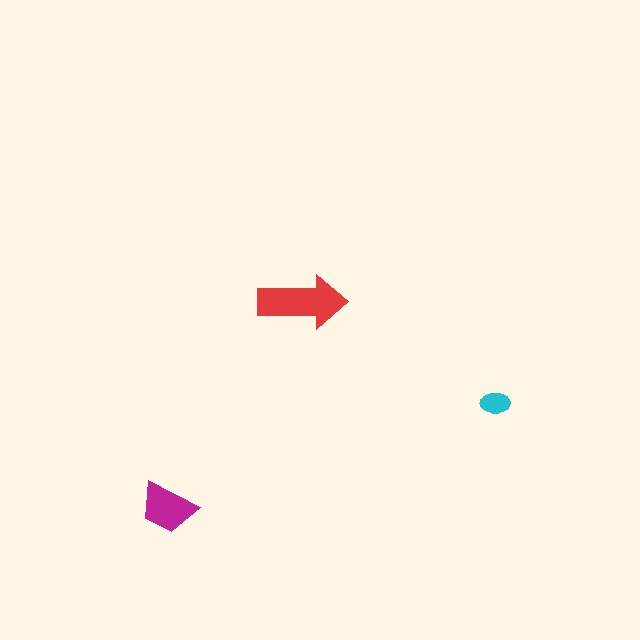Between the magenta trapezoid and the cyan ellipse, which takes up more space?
The magenta trapezoid.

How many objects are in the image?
There are 3 objects in the image.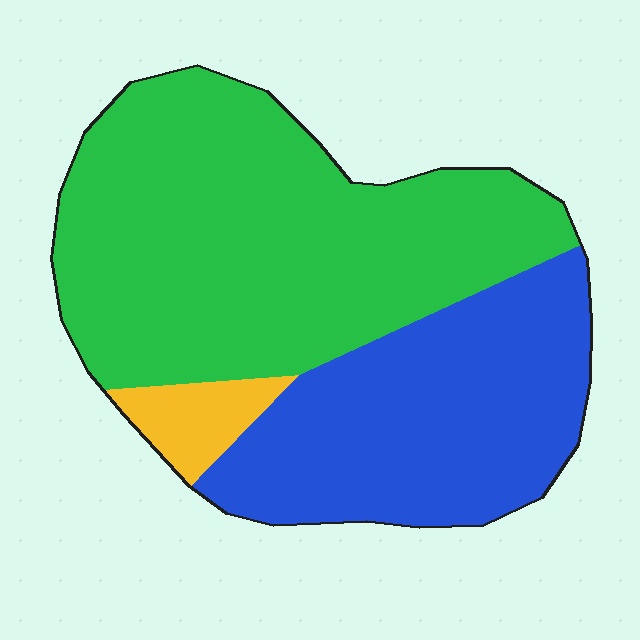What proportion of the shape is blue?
Blue covers around 35% of the shape.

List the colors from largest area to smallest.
From largest to smallest: green, blue, yellow.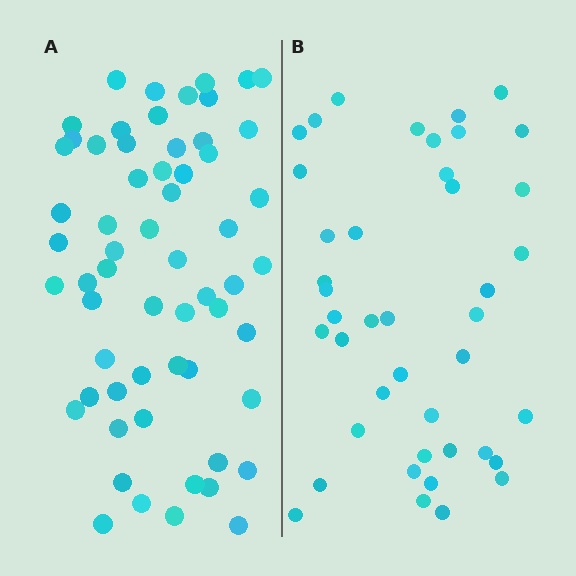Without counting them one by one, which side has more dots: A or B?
Region A (the left region) has more dots.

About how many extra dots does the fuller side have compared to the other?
Region A has approximately 20 more dots than region B.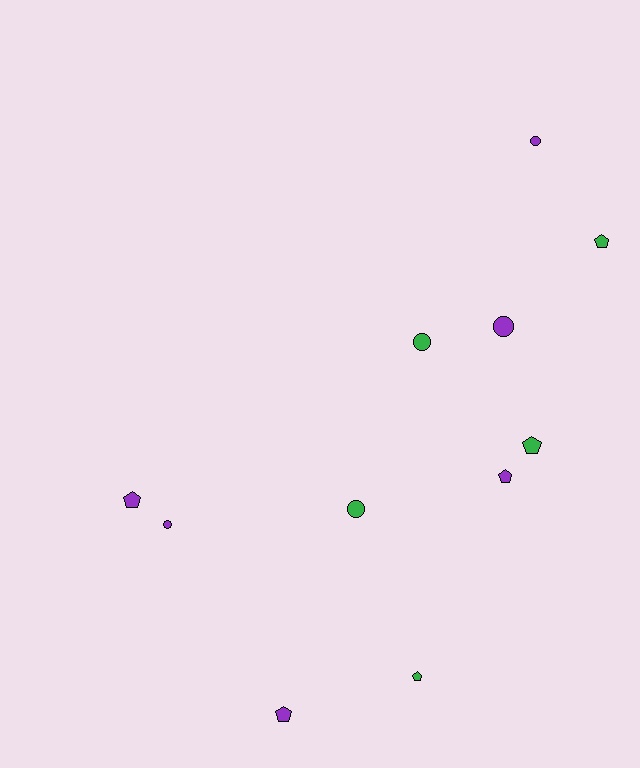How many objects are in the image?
There are 11 objects.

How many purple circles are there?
There are 3 purple circles.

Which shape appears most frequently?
Pentagon, with 6 objects.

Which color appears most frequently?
Purple, with 6 objects.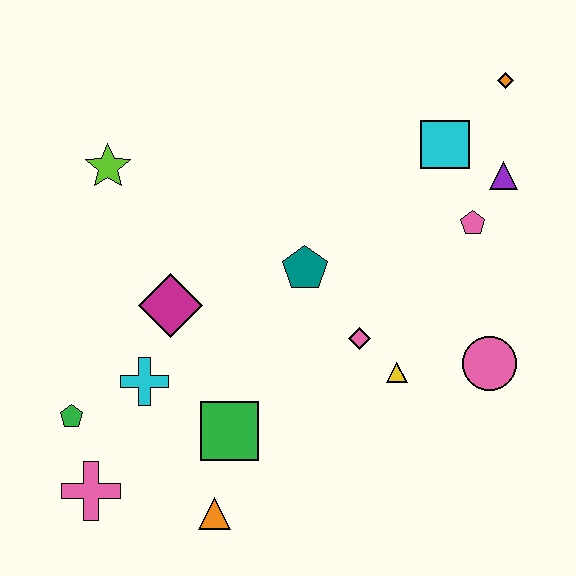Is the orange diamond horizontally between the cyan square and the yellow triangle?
No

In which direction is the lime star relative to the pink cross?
The lime star is above the pink cross.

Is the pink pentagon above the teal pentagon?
Yes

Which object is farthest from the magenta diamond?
The orange diamond is farthest from the magenta diamond.